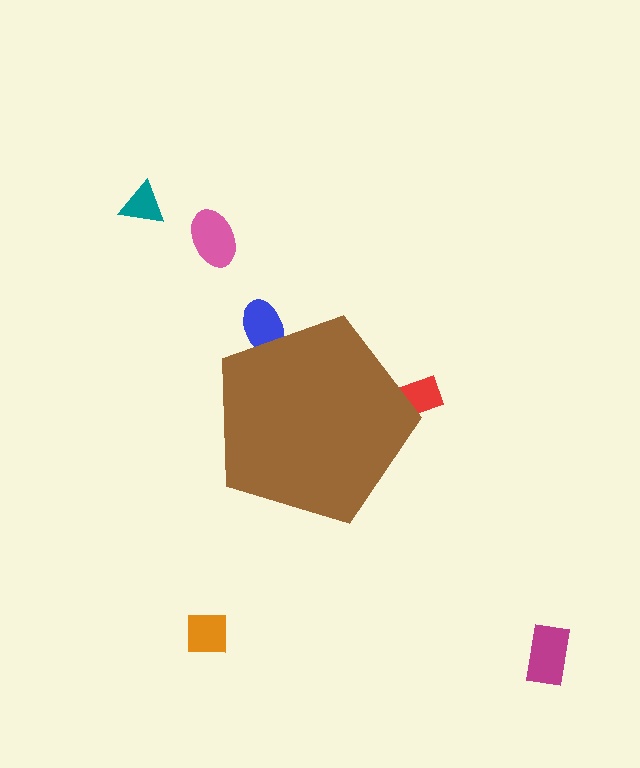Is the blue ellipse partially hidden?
Yes, the blue ellipse is partially hidden behind the brown pentagon.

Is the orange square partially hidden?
No, the orange square is fully visible.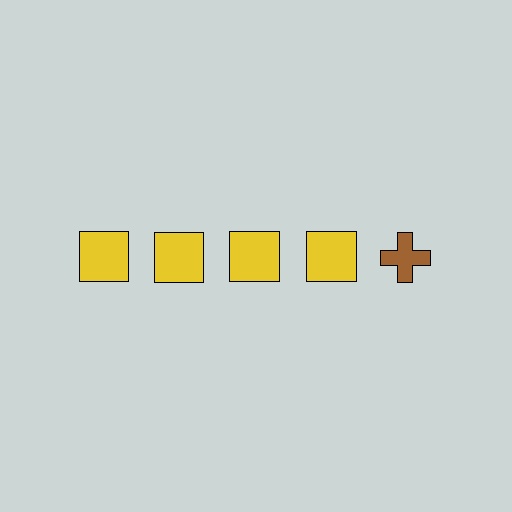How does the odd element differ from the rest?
It differs in both color (brown instead of yellow) and shape (cross instead of square).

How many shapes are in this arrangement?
There are 5 shapes arranged in a grid pattern.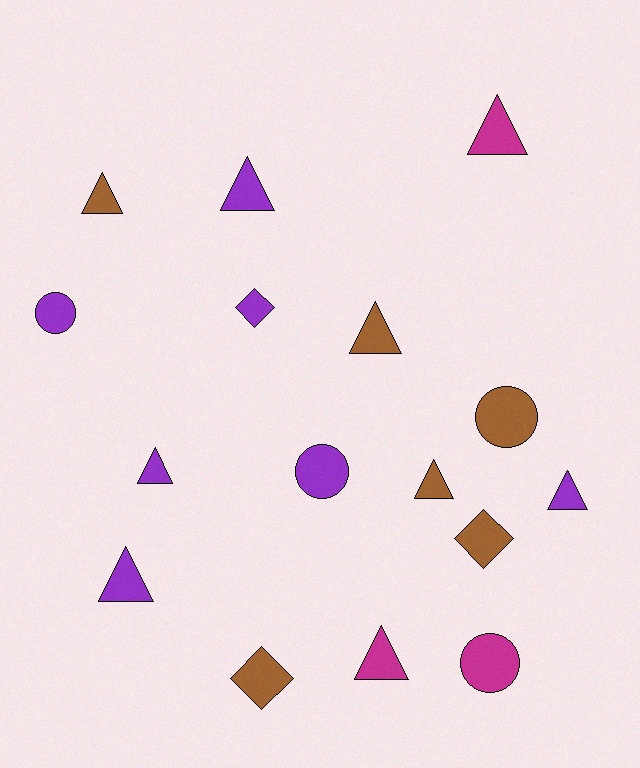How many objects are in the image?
There are 16 objects.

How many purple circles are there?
There are 2 purple circles.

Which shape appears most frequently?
Triangle, with 9 objects.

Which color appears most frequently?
Purple, with 7 objects.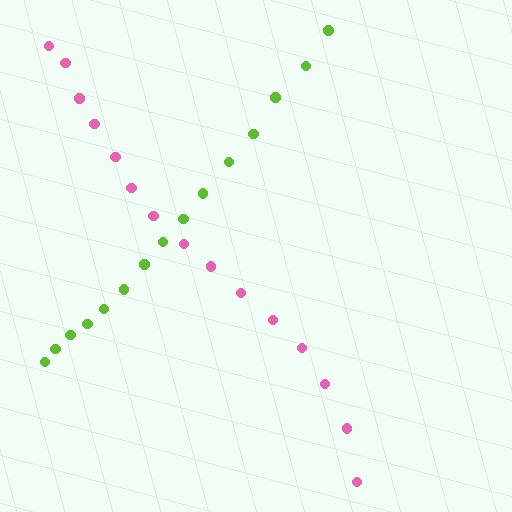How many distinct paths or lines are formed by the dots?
There are 2 distinct paths.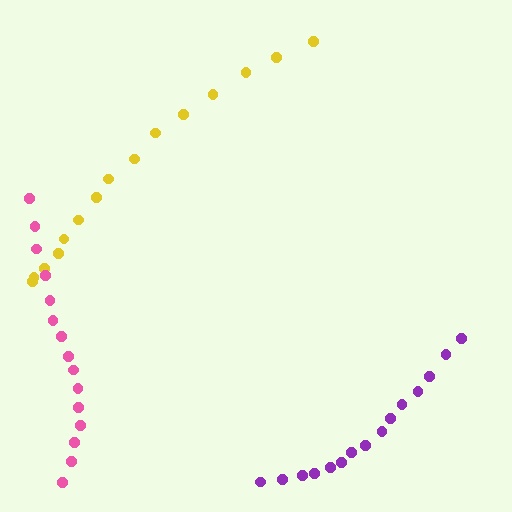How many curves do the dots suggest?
There are 3 distinct paths.